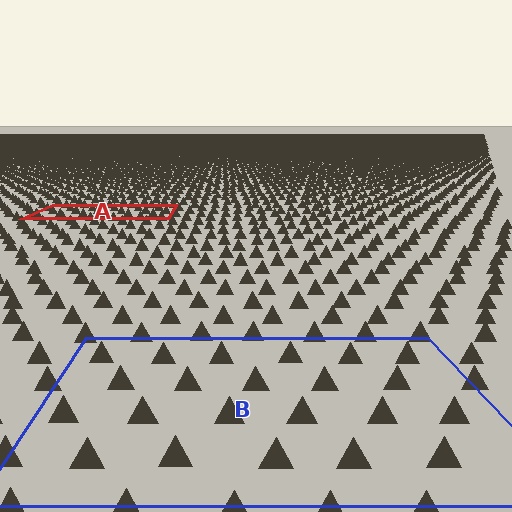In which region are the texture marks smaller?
The texture marks are smaller in region A, because it is farther away.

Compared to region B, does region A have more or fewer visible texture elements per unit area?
Region A has more texture elements per unit area — they are packed more densely because it is farther away.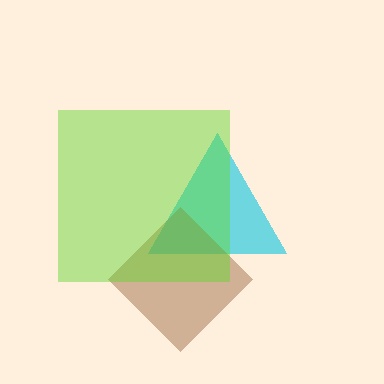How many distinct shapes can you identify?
There are 3 distinct shapes: a cyan triangle, a brown diamond, a lime square.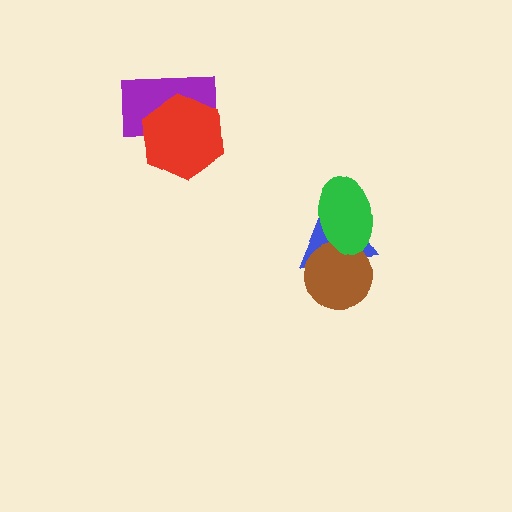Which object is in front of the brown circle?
The green ellipse is in front of the brown circle.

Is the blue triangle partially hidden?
Yes, it is partially covered by another shape.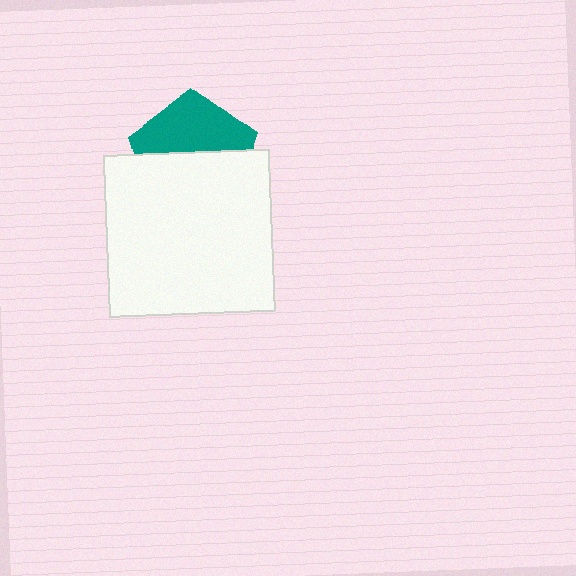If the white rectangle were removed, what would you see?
You would see the complete teal pentagon.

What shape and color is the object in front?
The object in front is a white rectangle.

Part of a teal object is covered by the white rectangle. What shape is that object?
It is a pentagon.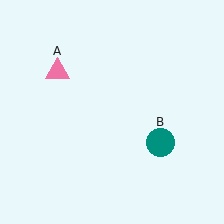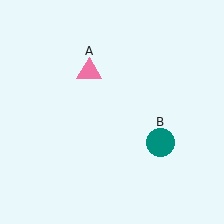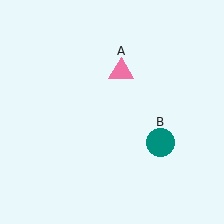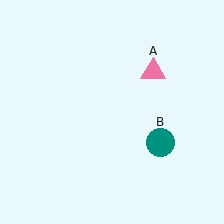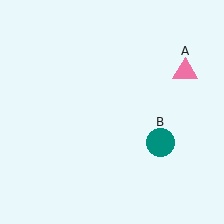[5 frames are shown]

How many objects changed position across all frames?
1 object changed position: pink triangle (object A).